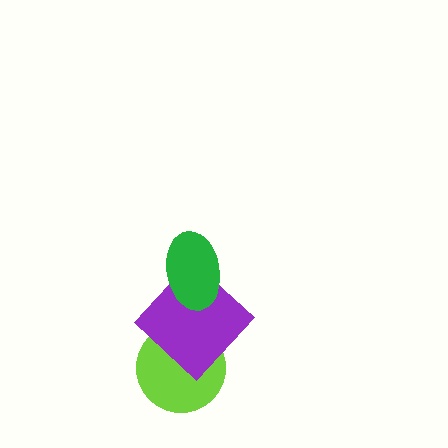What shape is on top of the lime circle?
The purple diamond is on top of the lime circle.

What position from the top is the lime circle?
The lime circle is 3rd from the top.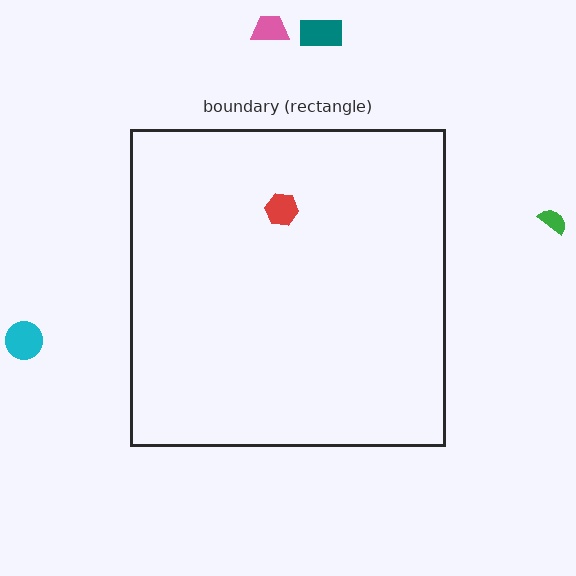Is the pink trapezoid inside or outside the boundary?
Outside.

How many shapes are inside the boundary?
1 inside, 4 outside.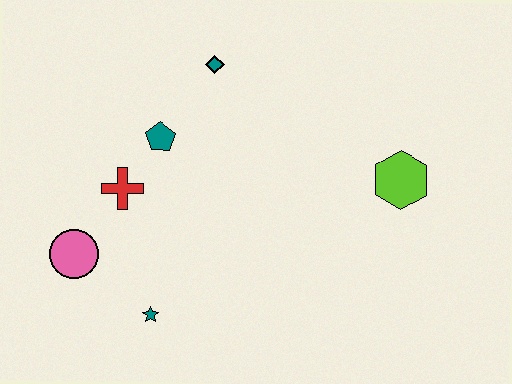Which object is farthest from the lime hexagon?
The pink circle is farthest from the lime hexagon.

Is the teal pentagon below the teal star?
No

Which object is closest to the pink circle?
The red cross is closest to the pink circle.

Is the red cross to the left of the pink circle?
No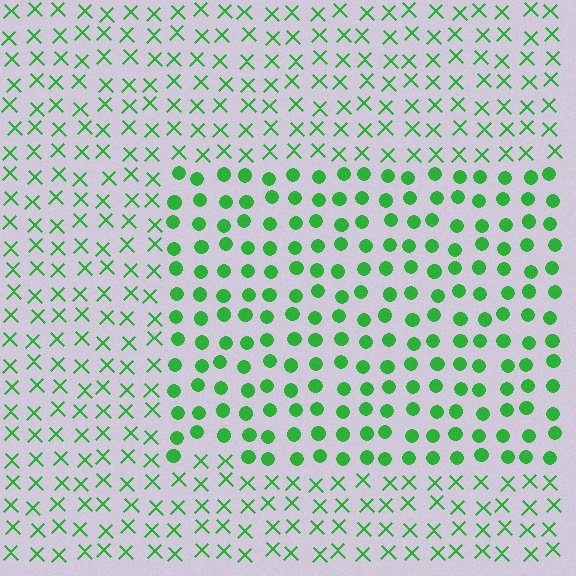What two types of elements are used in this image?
The image uses circles inside the rectangle region and X marks outside it.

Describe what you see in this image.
The image is filled with small green elements arranged in a uniform grid. A rectangle-shaped region contains circles, while the surrounding area contains X marks. The boundary is defined purely by the change in element shape.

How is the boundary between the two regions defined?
The boundary is defined by a change in element shape: circles inside vs. X marks outside. All elements share the same color and spacing.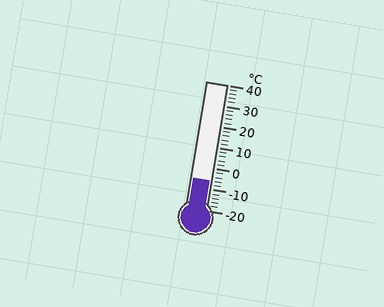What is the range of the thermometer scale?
The thermometer scale ranges from -20°C to 40°C.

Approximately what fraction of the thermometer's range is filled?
The thermometer is filled to approximately 25% of its range.